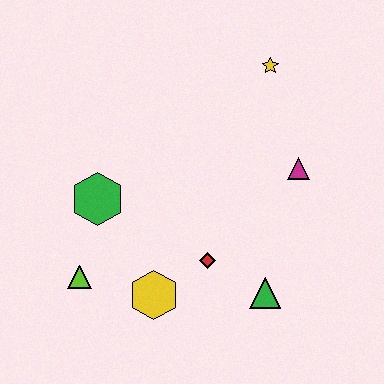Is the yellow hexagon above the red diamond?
No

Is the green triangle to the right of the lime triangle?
Yes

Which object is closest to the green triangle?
The red diamond is closest to the green triangle.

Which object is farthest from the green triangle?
The yellow star is farthest from the green triangle.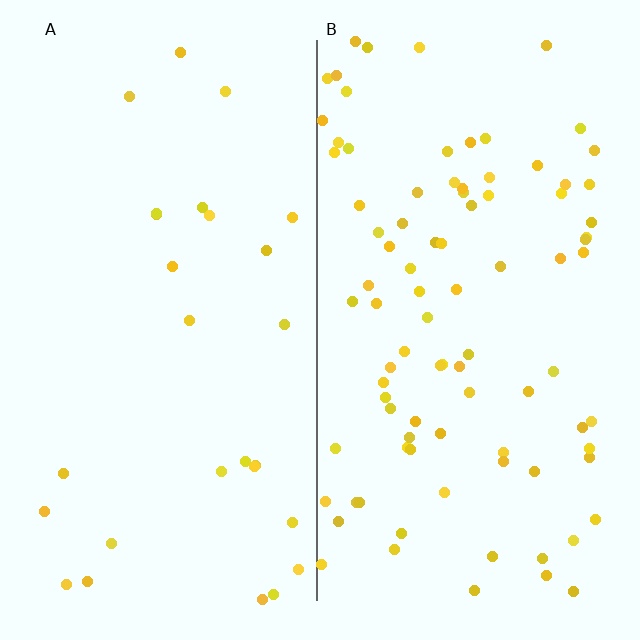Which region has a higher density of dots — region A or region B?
B (the right).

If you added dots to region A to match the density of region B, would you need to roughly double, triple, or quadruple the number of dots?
Approximately triple.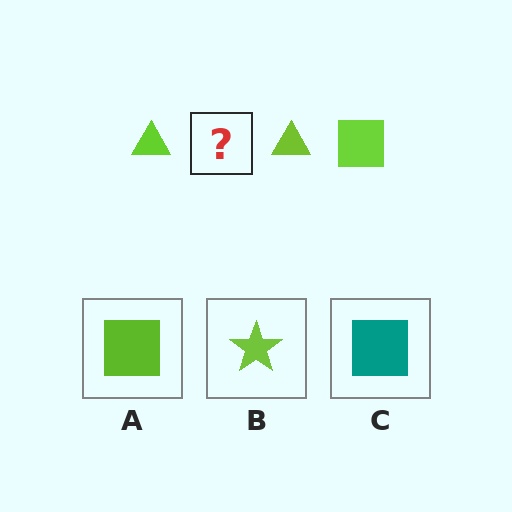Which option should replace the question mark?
Option A.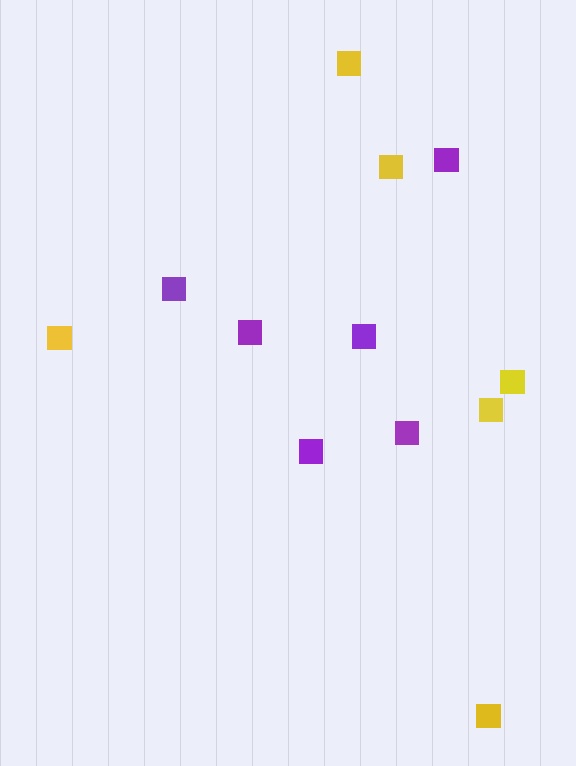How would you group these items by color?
There are 2 groups: one group of yellow squares (6) and one group of purple squares (6).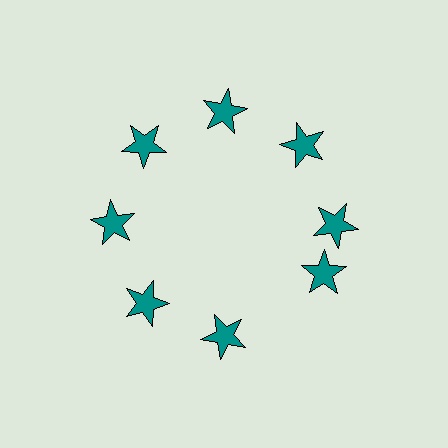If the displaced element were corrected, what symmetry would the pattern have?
It would have 8-fold rotational symmetry — the pattern would map onto itself every 45 degrees.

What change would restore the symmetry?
The symmetry would be restored by rotating it back into even spacing with its neighbors so that all 8 stars sit at equal angles and equal distance from the center.